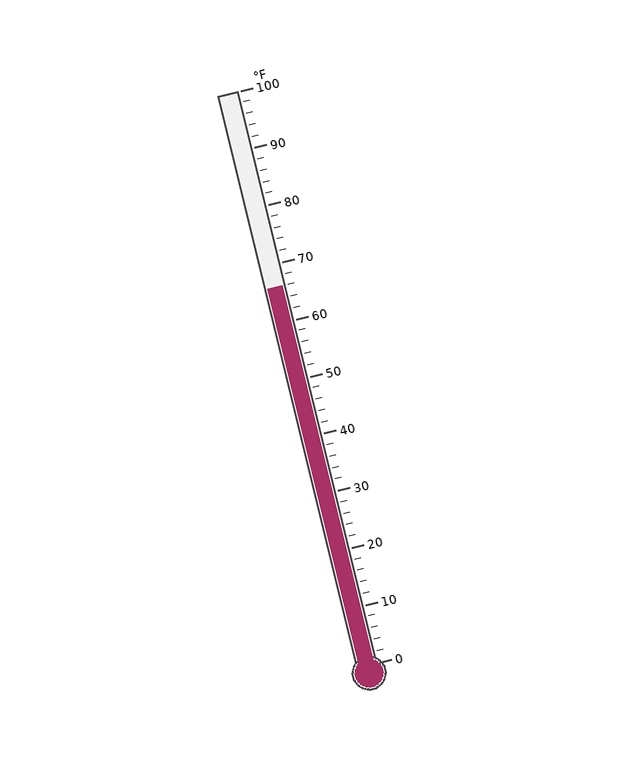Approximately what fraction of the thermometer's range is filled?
The thermometer is filled to approximately 65% of its range.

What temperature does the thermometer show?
The thermometer shows approximately 66°F.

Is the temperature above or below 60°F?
The temperature is above 60°F.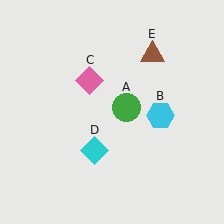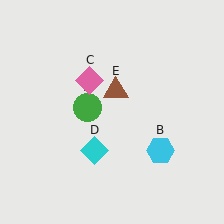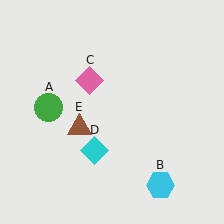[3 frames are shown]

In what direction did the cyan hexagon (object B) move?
The cyan hexagon (object B) moved down.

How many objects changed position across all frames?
3 objects changed position: green circle (object A), cyan hexagon (object B), brown triangle (object E).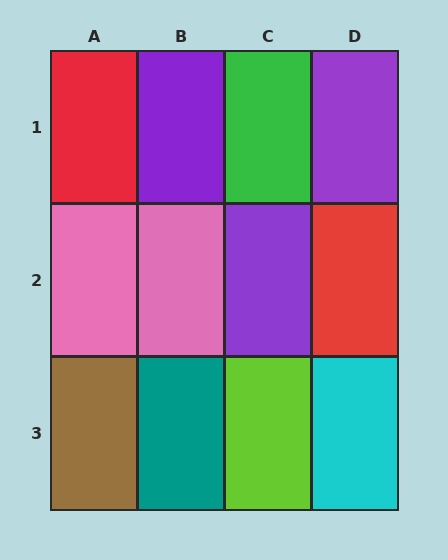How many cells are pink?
2 cells are pink.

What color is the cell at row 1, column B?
Purple.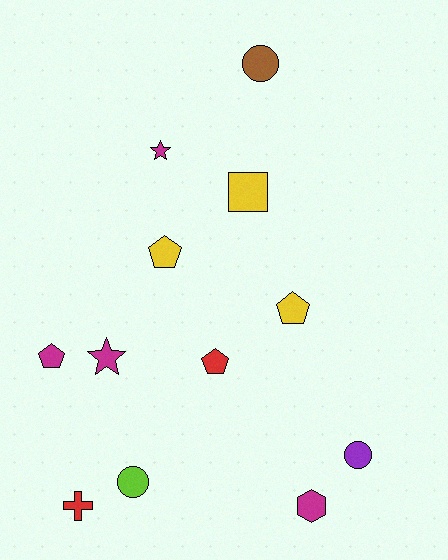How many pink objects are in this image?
There are no pink objects.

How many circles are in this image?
There are 3 circles.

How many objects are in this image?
There are 12 objects.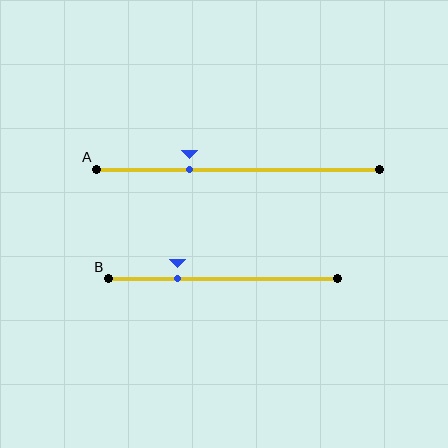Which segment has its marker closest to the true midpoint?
Segment A has its marker closest to the true midpoint.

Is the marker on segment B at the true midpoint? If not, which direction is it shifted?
No, the marker on segment B is shifted to the left by about 20% of the segment length.